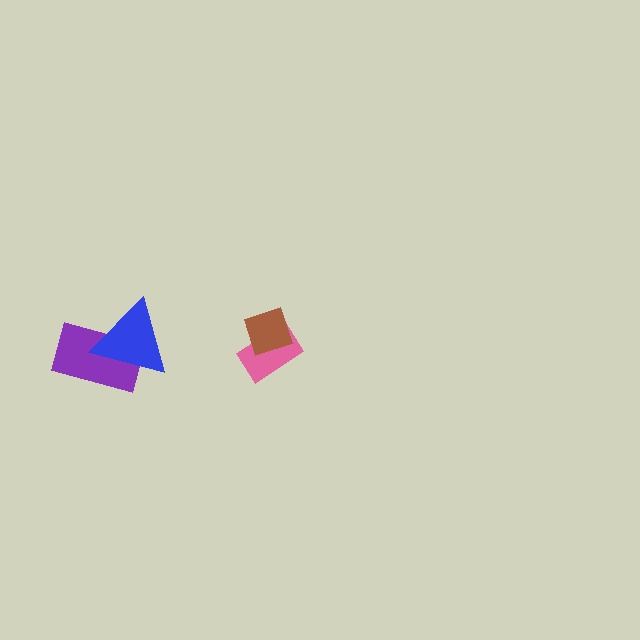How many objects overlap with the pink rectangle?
1 object overlaps with the pink rectangle.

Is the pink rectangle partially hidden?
Yes, it is partially covered by another shape.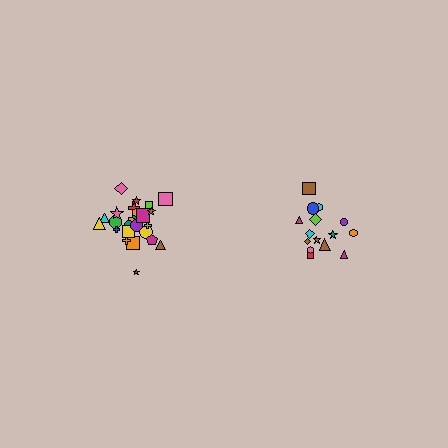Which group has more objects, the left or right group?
The left group.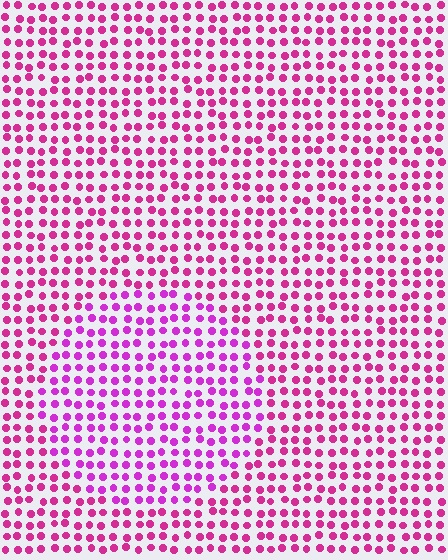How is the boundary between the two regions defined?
The boundary is defined purely by a slight shift in hue (about 24 degrees). Spacing, size, and orientation are identical on both sides.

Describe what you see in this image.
The image is filled with small magenta elements in a uniform arrangement. A circle-shaped region is visible where the elements are tinted to a slightly different hue, forming a subtle color boundary.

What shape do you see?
I see a circle.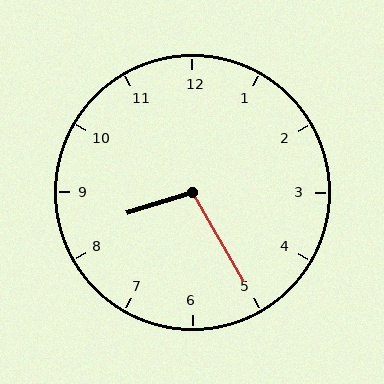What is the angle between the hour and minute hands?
Approximately 102 degrees.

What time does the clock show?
8:25.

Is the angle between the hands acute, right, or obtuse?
It is obtuse.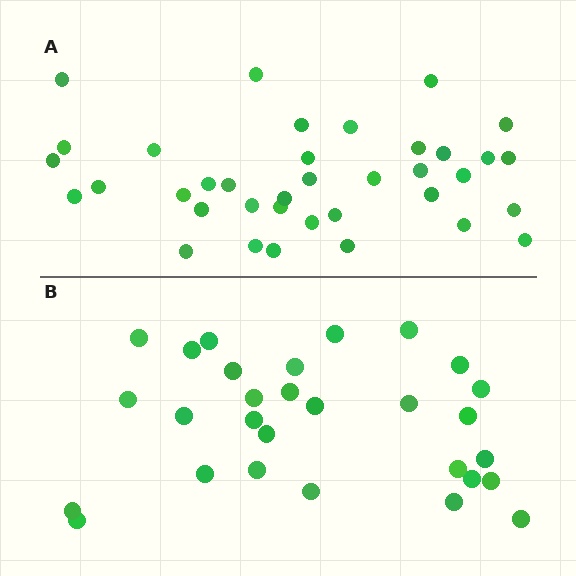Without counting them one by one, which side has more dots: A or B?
Region A (the top region) has more dots.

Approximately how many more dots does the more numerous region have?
Region A has roughly 8 or so more dots than region B.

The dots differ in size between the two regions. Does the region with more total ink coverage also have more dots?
No. Region B has more total ink coverage because its dots are larger, but region A actually contains more individual dots. Total area can be misleading — the number of items is what matters here.